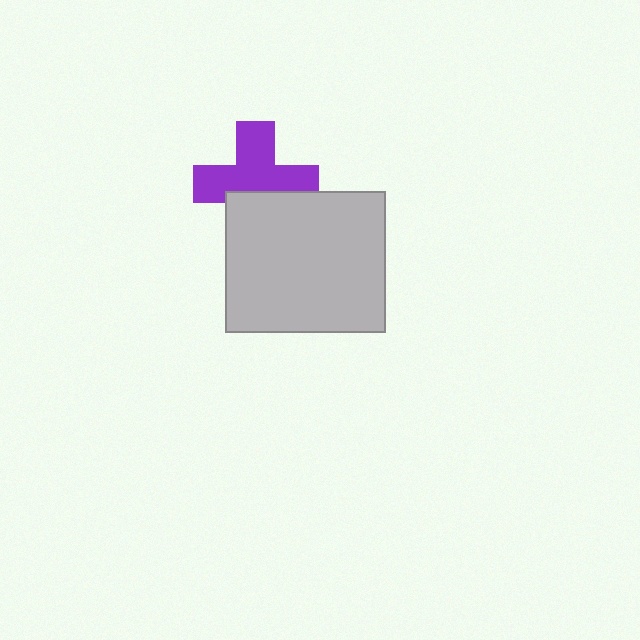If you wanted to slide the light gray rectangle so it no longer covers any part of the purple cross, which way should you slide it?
Slide it down — that is the most direct way to separate the two shapes.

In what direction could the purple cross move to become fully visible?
The purple cross could move up. That would shift it out from behind the light gray rectangle entirely.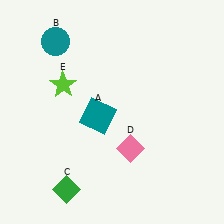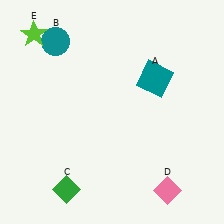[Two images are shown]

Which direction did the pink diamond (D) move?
The pink diamond (D) moved down.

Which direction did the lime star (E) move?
The lime star (E) moved up.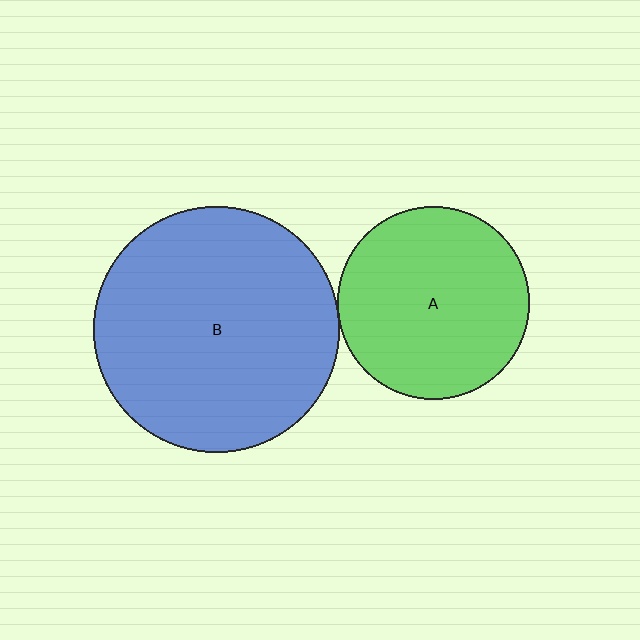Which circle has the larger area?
Circle B (blue).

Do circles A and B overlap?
Yes.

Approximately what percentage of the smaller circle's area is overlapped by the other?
Approximately 5%.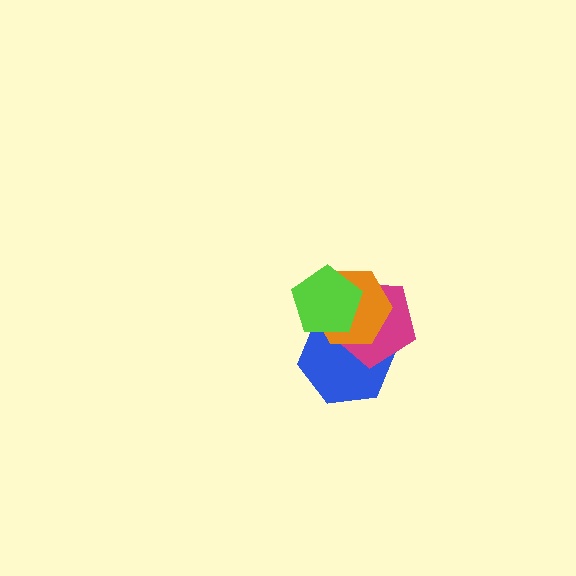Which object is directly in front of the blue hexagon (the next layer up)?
The magenta pentagon is directly in front of the blue hexagon.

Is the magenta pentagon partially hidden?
Yes, it is partially covered by another shape.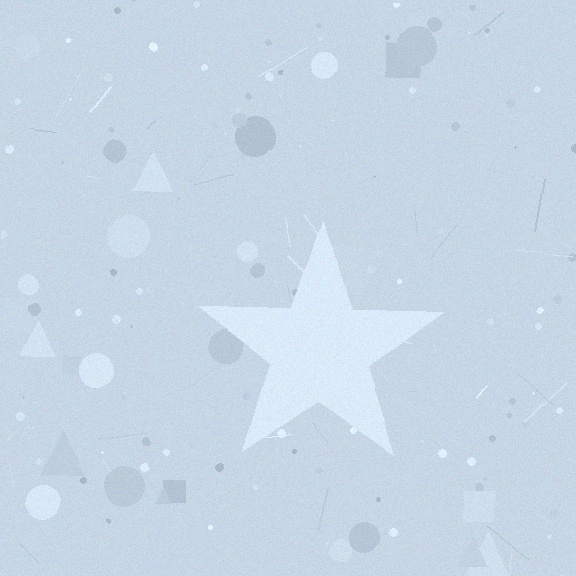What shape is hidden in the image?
A star is hidden in the image.